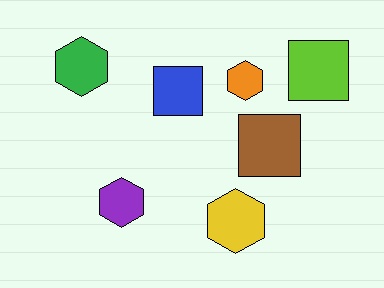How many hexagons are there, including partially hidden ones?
There are 4 hexagons.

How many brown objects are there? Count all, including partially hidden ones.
There is 1 brown object.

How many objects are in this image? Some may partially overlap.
There are 7 objects.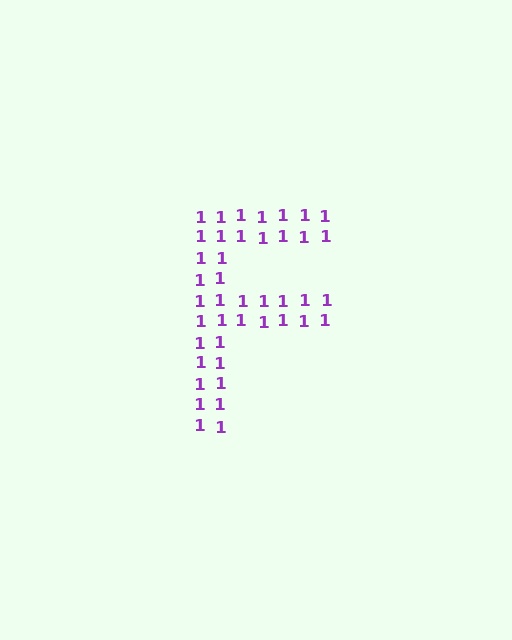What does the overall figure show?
The overall figure shows the letter F.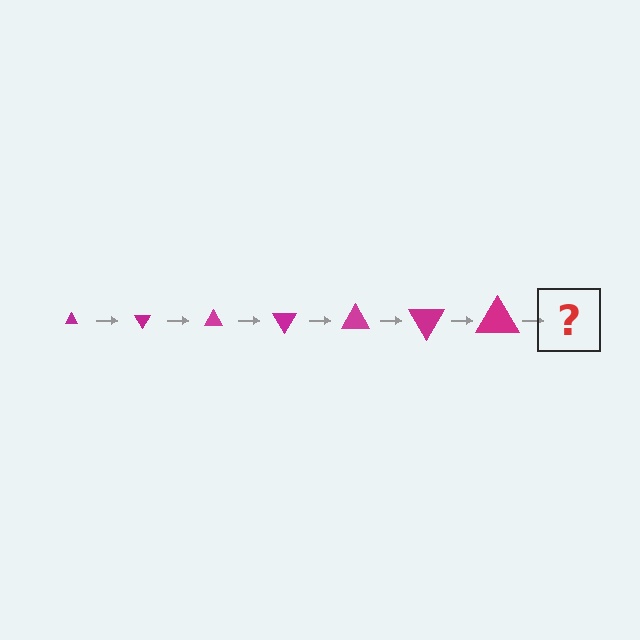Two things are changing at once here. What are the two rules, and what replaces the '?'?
The two rules are that the triangle grows larger each step and it rotates 60 degrees each step. The '?' should be a triangle, larger than the previous one and rotated 420 degrees from the start.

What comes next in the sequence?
The next element should be a triangle, larger than the previous one and rotated 420 degrees from the start.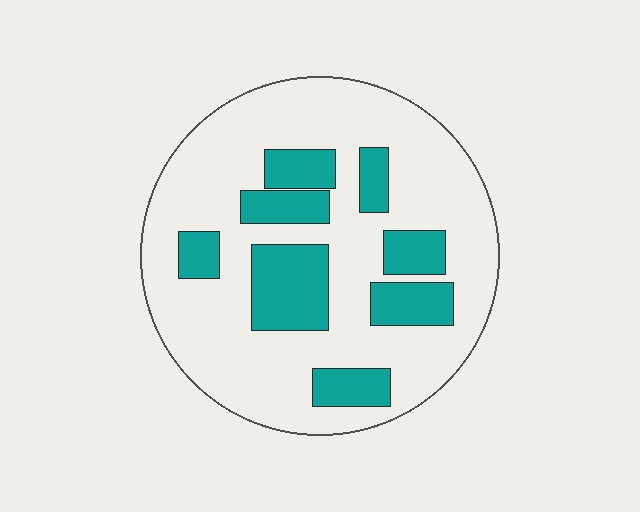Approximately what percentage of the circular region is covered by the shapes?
Approximately 25%.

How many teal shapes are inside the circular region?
8.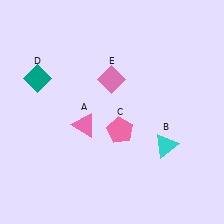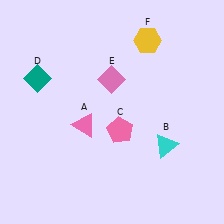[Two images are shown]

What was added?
A yellow hexagon (F) was added in Image 2.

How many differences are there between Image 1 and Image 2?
There is 1 difference between the two images.